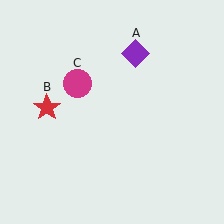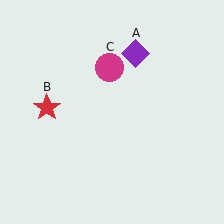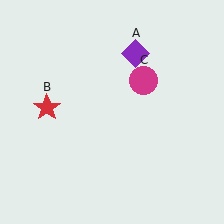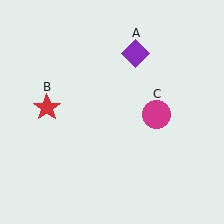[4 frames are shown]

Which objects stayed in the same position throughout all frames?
Purple diamond (object A) and red star (object B) remained stationary.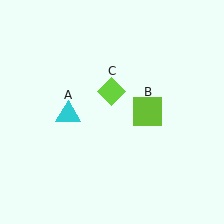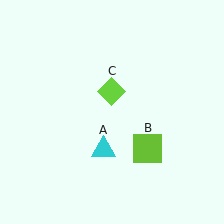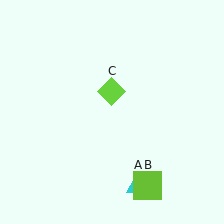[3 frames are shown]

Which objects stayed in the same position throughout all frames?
Lime diamond (object C) remained stationary.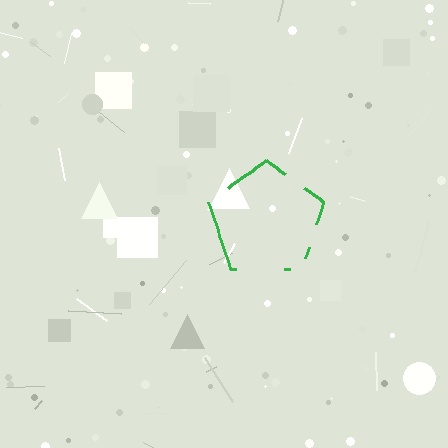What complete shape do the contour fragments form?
The contour fragments form a pentagon.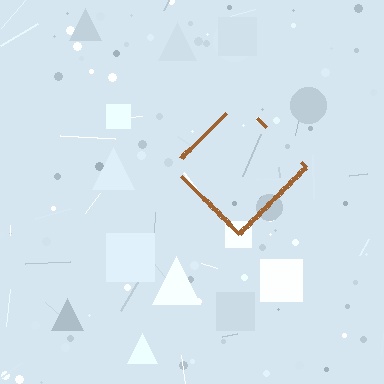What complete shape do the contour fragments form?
The contour fragments form a diamond.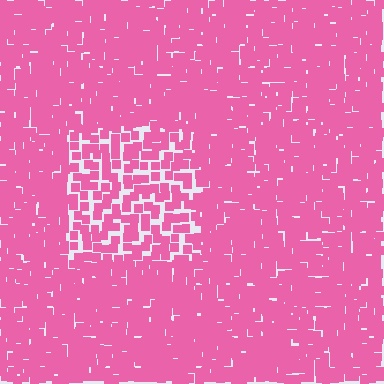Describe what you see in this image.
The image contains small pink elements arranged at two different densities. A rectangle-shaped region is visible where the elements are less densely packed than the surrounding area.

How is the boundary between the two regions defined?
The boundary is defined by a change in element density (approximately 1.8x ratio). All elements are the same color, size, and shape.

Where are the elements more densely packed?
The elements are more densely packed outside the rectangle boundary.